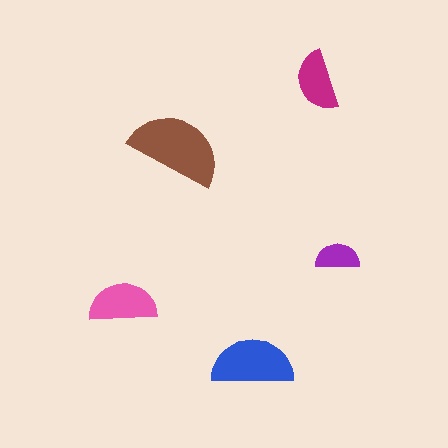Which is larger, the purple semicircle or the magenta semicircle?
The magenta one.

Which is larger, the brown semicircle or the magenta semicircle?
The brown one.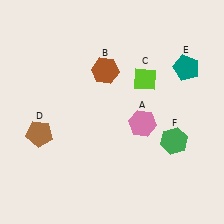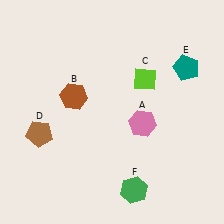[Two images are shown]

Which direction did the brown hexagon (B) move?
The brown hexagon (B) moved left.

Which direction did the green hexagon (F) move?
The green hexagon (F) moved down.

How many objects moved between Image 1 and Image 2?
2 objects moved between the two images.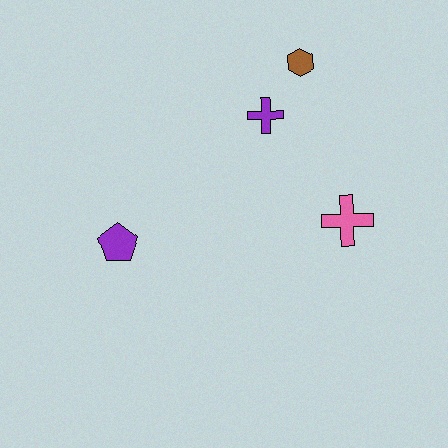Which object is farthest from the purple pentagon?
The brown hexagon is farthest from the purple pentagon.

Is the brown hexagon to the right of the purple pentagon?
Yes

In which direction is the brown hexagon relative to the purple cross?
The brown hexagon is above the purple cross.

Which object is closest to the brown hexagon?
The purple cross is closest to the brown hexagon.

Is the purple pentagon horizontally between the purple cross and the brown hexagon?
No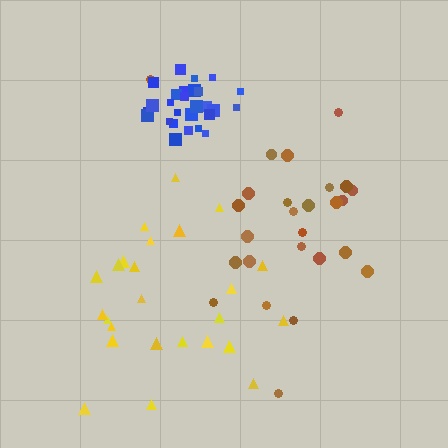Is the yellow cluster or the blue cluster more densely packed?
Blue.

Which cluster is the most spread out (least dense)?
Brown.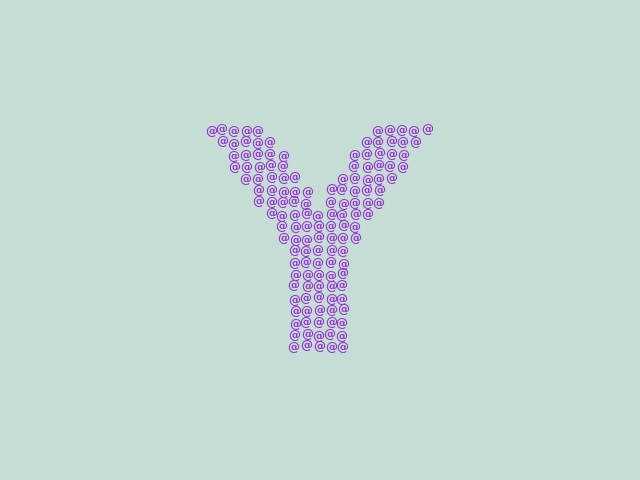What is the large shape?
The large shape is the letter Y.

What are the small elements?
The small elements are at signs.